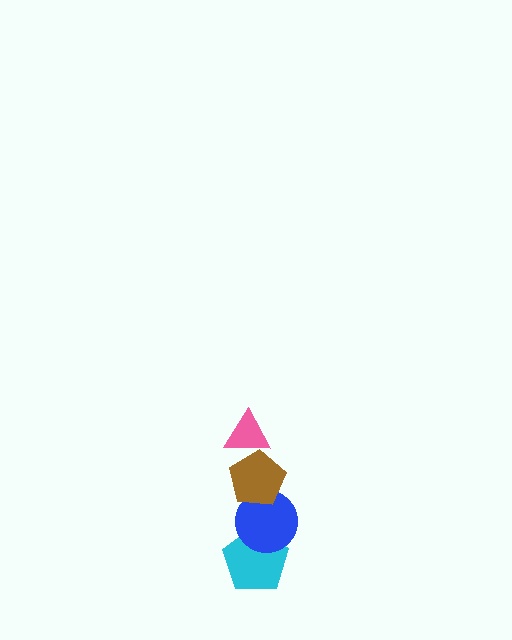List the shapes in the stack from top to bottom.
From top to bottom: the pink triangle, the brown pentagon, the blue circle, the cyan pentagon.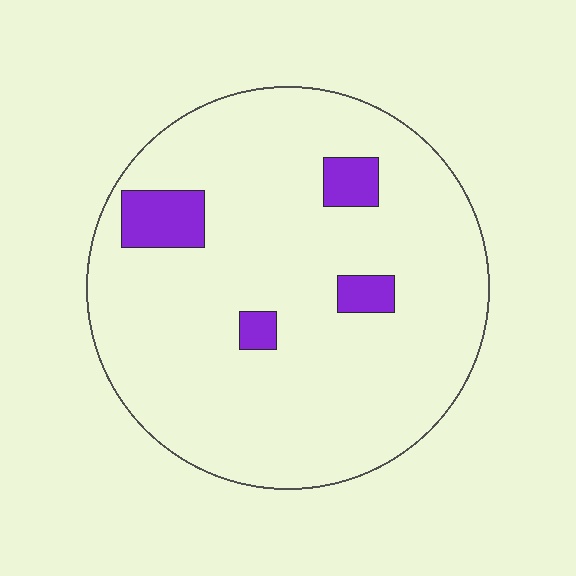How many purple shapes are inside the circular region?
4.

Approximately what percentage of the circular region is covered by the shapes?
Approximately 10%.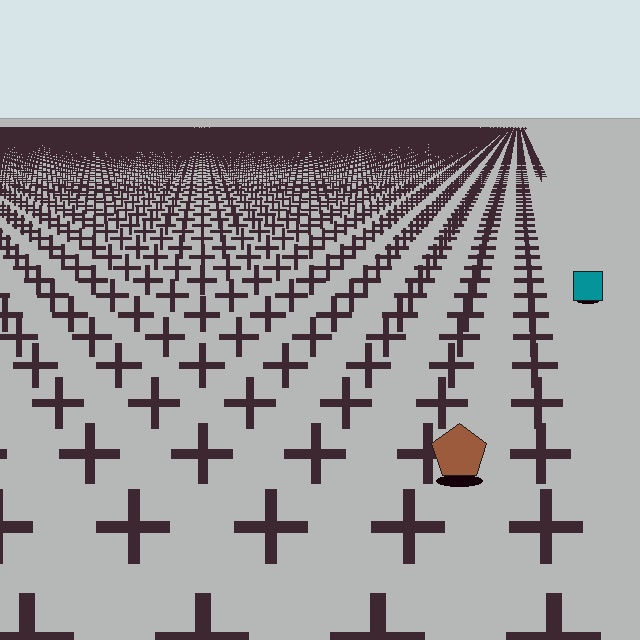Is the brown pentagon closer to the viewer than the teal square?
Yes. The brown pentagon is closer — you can tell from the texture gradient: the ground texture is coarser near it.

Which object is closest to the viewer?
The brown pentagon is closest. The texture marks near it are larger and more spread out.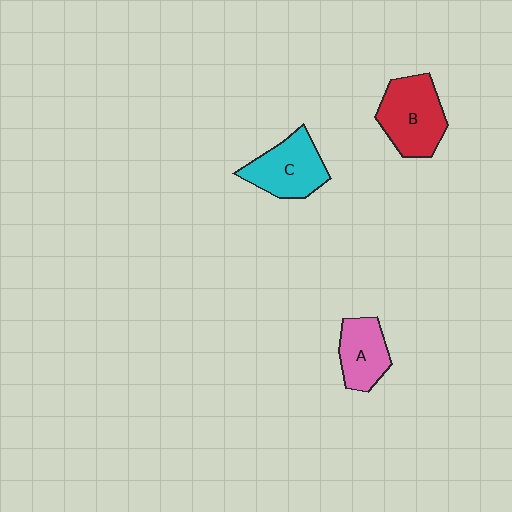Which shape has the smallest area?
Shape A (pink).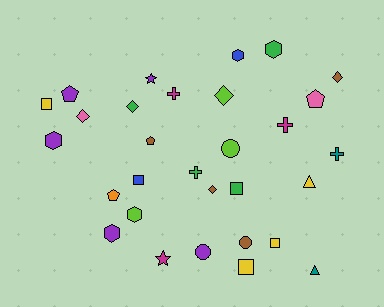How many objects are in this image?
There are 30 objects.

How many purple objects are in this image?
There are 5 purple objects.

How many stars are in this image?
There are 2 stars.